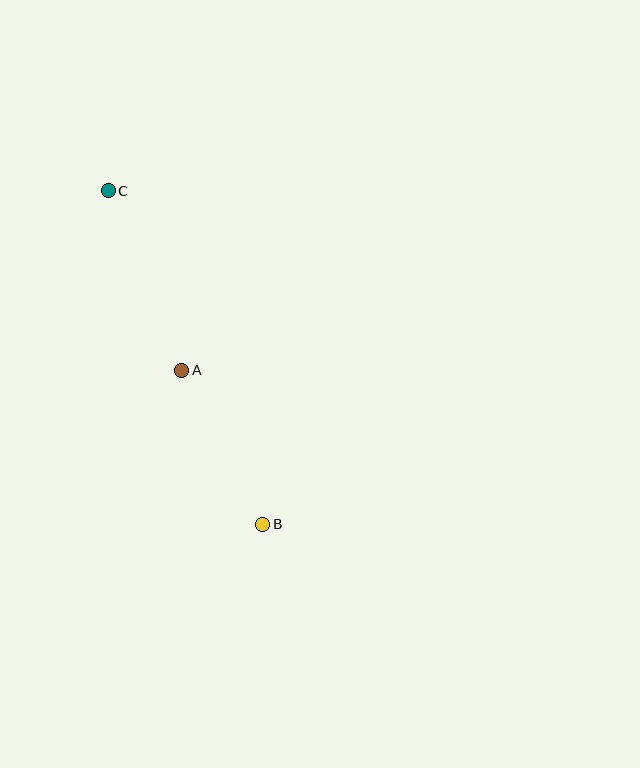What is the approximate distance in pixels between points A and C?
The distance between A and C is approximately 194 pixels.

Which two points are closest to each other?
Points A and B are closest to each other.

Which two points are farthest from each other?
Points B and C are farthest from each other.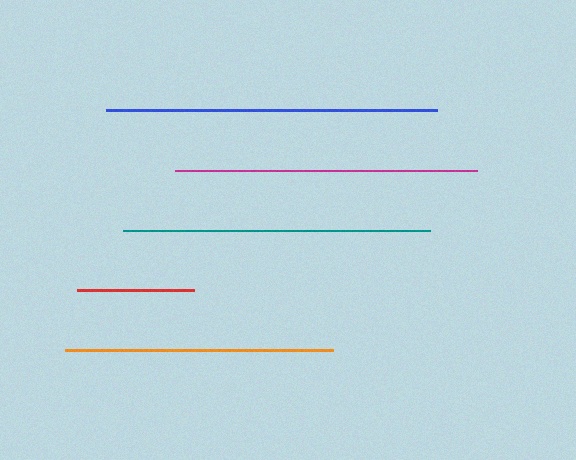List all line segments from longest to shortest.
From longest to shortest: blue, teal, magenta, orange, red.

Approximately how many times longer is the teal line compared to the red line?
The teal line is approximately 2.6 times the length of the red line.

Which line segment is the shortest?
The red line is the shortest at approximately 117 pixels.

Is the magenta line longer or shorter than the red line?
The magenta line is longer than the red line.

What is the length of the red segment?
The red segment is approximately 117 pixels long.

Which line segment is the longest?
The blue line is the longest at approximately 331 pixels.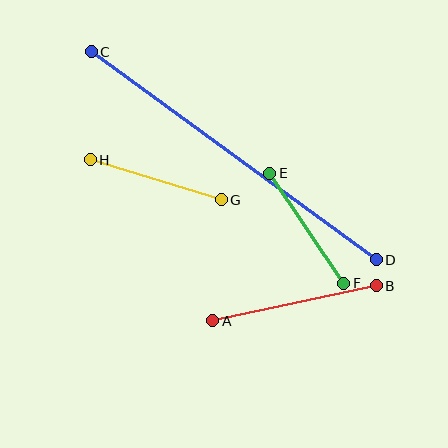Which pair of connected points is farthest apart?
Points C and D are farthest apart.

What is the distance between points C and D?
The distance is approximately 353 pixels.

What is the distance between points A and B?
The distance is approximately 167 pixels.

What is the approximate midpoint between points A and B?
The midpoint is at approximately (295, 303) pixels.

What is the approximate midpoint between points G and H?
The midpoint is at approximately (156, 180) pixels.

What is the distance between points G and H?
The distance is approximately 137 pixels.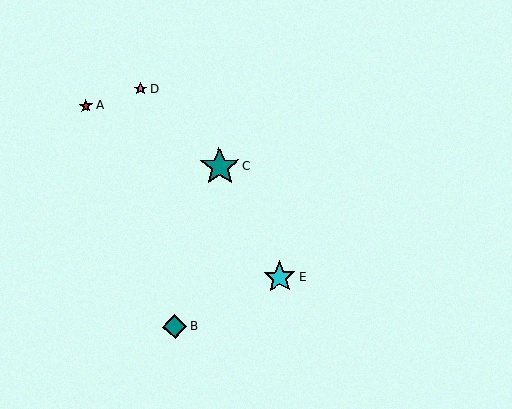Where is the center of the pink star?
The center of the pink star is at (140, 89).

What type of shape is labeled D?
Shape D is a pink star.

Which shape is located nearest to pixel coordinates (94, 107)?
The red star (labeled A) at (86, 106) is nearest to that location.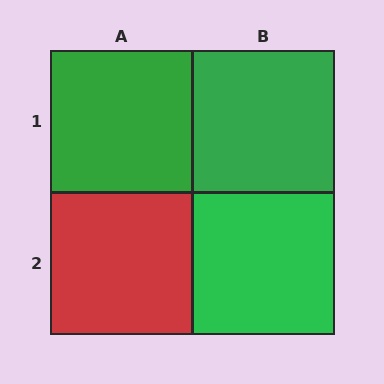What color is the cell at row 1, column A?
Green.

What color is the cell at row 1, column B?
Green.